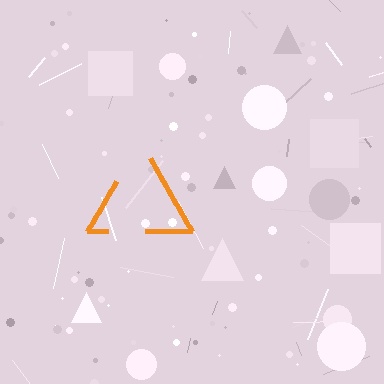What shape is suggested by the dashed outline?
The dashed outline suggests a triangle.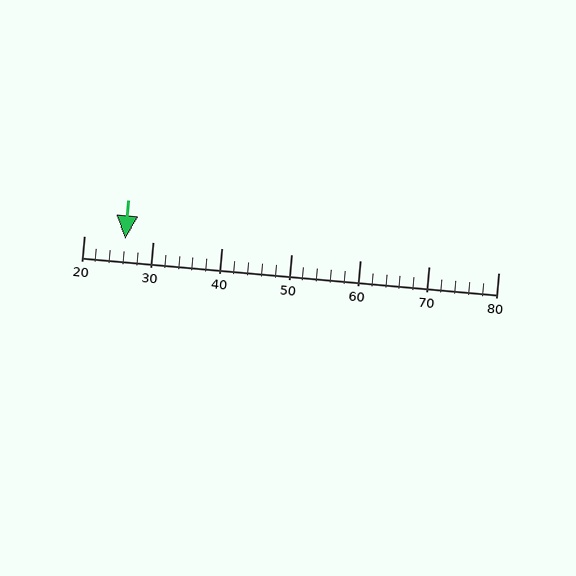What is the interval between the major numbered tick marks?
The major tick marks are spaced 10 units apart.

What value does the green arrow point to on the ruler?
The green arrow points to approximately 26.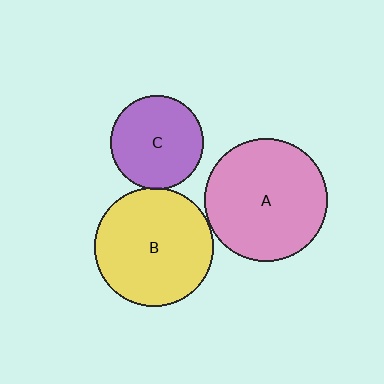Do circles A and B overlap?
Yes.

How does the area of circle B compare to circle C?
Approximately 1.6 times.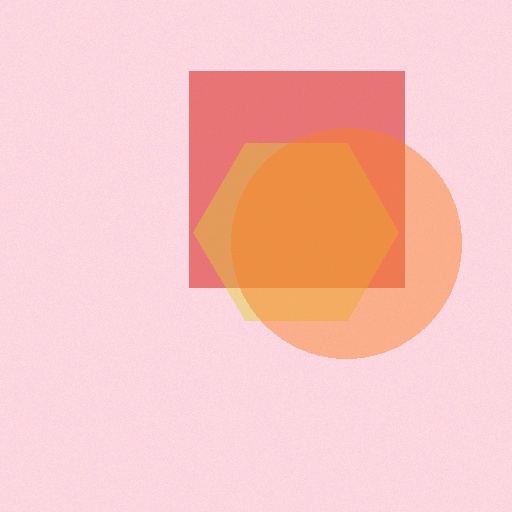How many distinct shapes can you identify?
There are 3 distinct shapes: a red square, a yellow hexagon, an orange circle.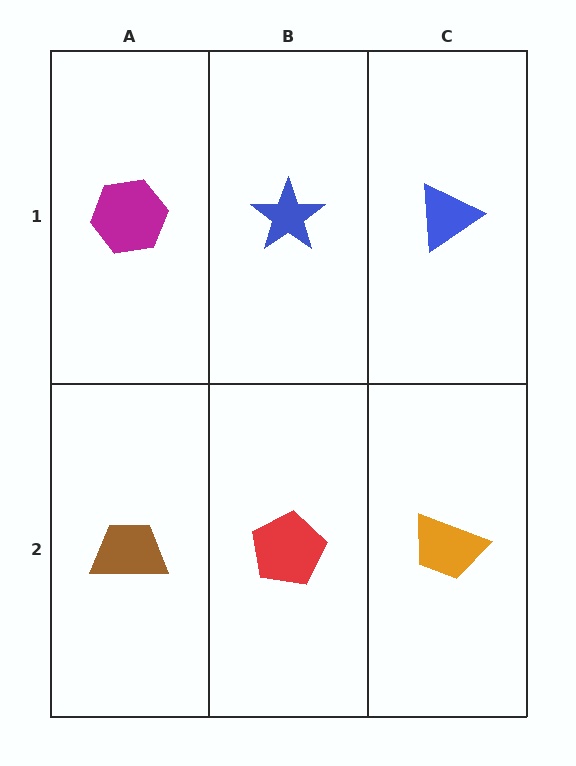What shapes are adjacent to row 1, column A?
A brown trapezoid (row 2, column A), a blue star (row 1, column B).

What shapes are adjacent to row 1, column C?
An orange trapezoid (row 2, column C), a blue star (row 1, column B).